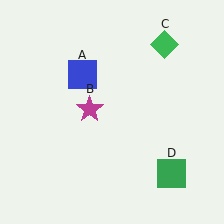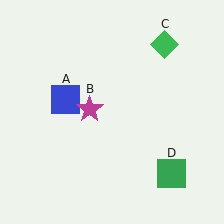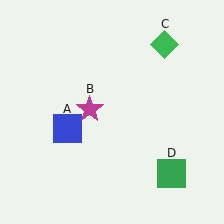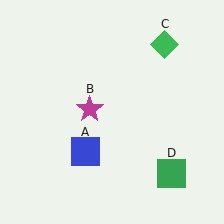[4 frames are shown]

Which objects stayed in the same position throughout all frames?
Magenta star (object B) and green diamond (object C) and green square (object D) remained stationary.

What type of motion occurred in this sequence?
The blue square (object A) rotated counterclockwise around the center of the scene.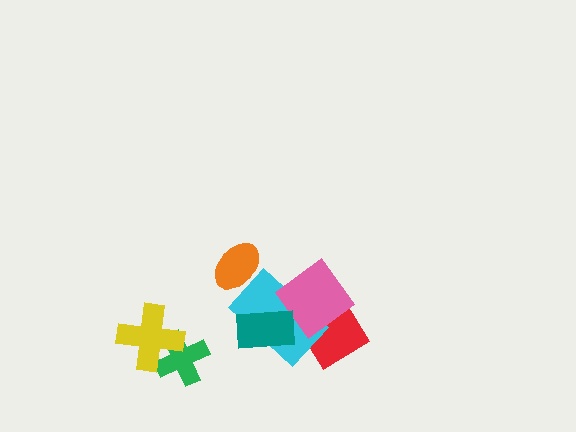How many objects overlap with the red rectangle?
3 objects overlap with the red rectangle.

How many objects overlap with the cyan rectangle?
3 objects overlap with the cyan rectangle.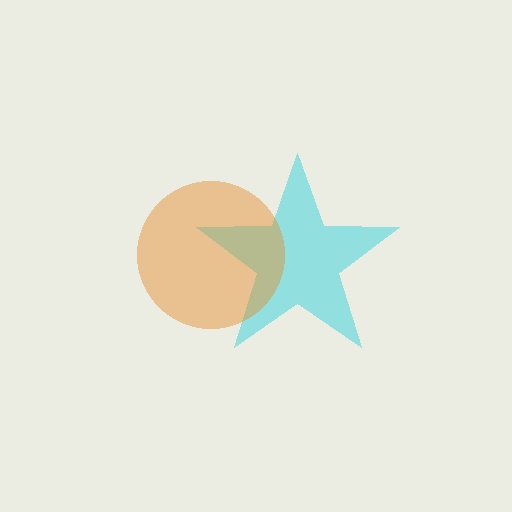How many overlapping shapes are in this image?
There are 2 overlapping shapes in the image.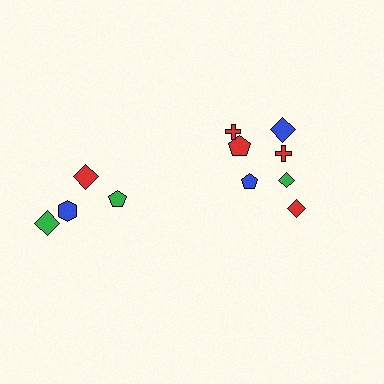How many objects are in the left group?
There are 4 objects.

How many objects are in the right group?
There are 7 objects.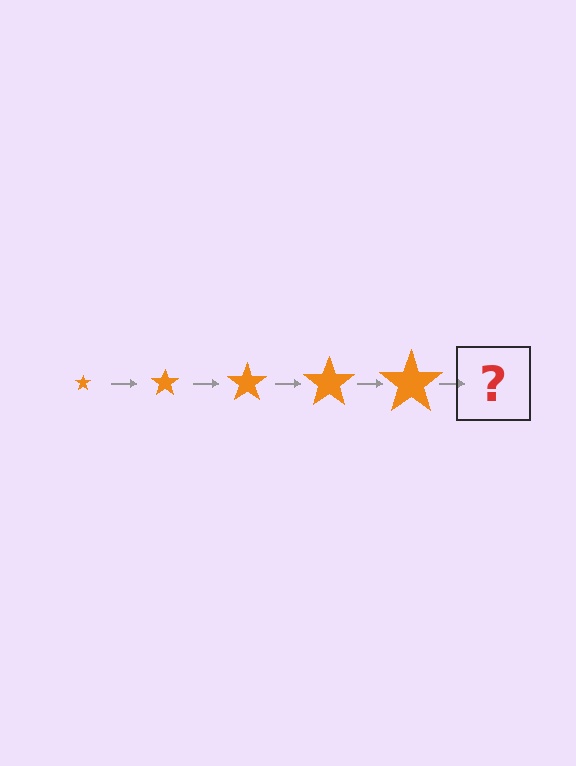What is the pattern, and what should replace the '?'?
The pattern is that the star gets progressively larger each step. The '?' should be an orange star, larger than the previous one.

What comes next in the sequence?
The next element should be an orange star, larger than the previous one.